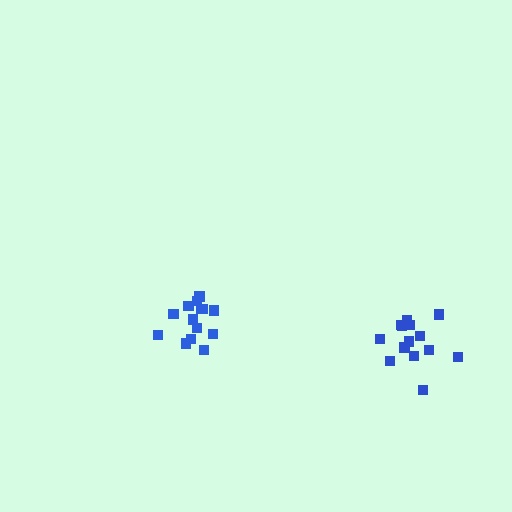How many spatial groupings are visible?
There are 2 spatial groupings.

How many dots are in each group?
Group 1: 14 dots, Group 2: 14 dots (28 total).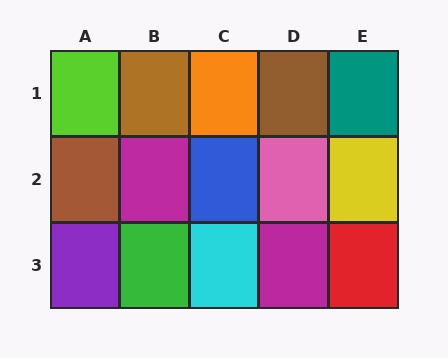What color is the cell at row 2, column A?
Brown.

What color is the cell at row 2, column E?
Yellow.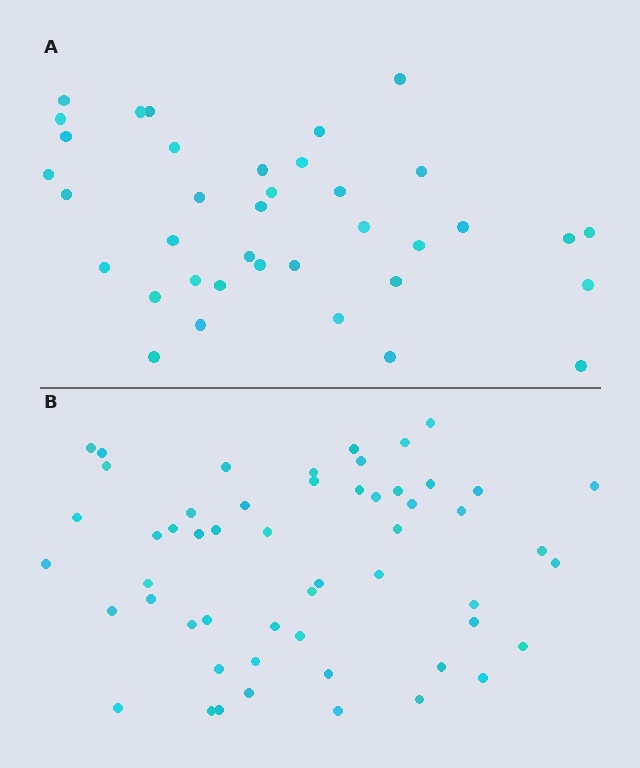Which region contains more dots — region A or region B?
Region B (the bottom region) has more dots.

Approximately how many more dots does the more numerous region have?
Region B has approximately 15 more dots than region A.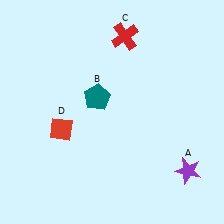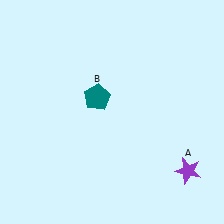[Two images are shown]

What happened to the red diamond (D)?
The red diamond (D) was removed in Image 2. It was in the bottom-left area of Image 1.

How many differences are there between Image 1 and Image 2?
There are 2 differences between the two images.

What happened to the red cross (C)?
The red cross (C) was removed in Image 2. It was in the top-right area of Image 1.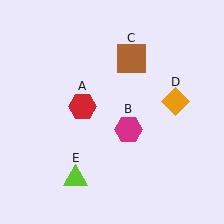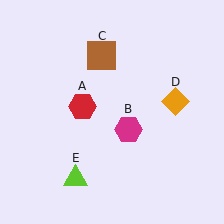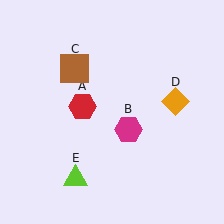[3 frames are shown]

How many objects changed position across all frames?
1 object changed position: brown square (object C).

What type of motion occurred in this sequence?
The brown square (object C) rotated counterclockwise around the center of the scene.